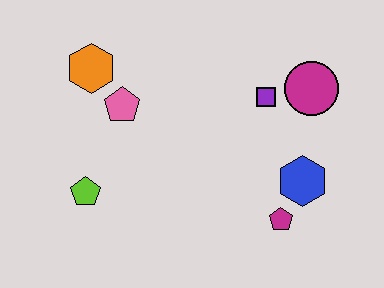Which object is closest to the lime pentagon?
The pink pentagon is closest to the lime pentagon.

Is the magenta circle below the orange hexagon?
Yes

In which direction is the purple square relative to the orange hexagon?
The purple square is to the right of the orange hexagon.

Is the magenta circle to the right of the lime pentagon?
Yes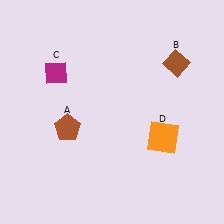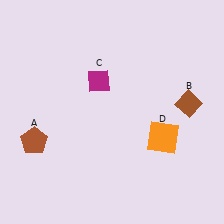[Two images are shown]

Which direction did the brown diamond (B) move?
The brown diamond (B) moved down.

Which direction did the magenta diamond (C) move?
The magenta diamond (C) moved right.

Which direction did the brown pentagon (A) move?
The brown pentagon (A) moved left.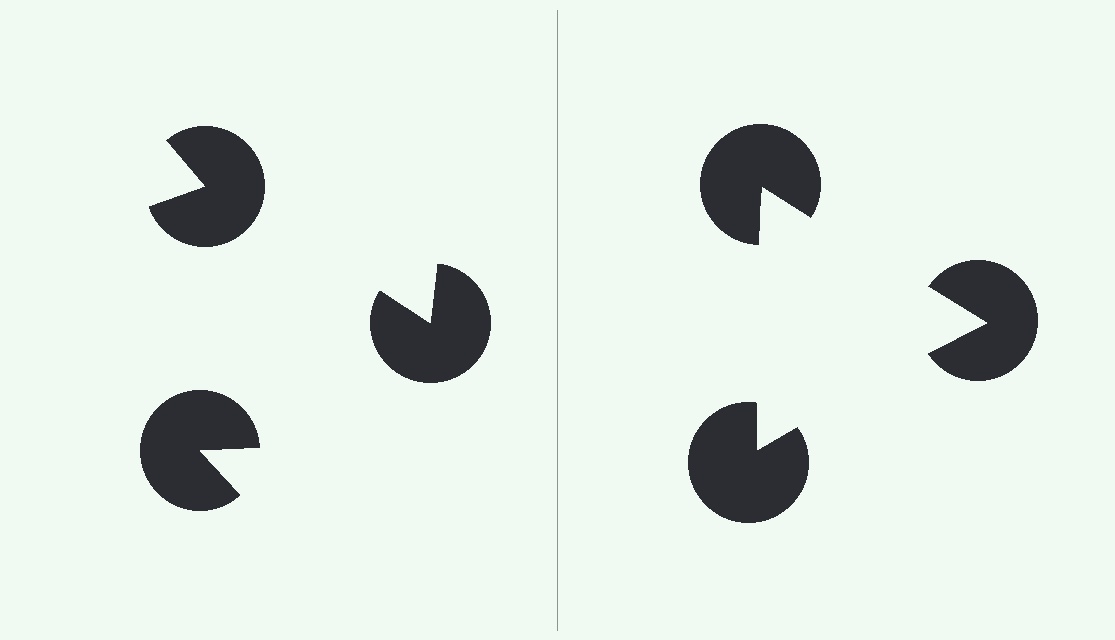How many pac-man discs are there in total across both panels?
6 — 3 on each side.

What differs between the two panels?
The pac-man discs are positioned identically on both sides; only the wedge orientations differ. On the right they align to a triangle; on the left they are misaligned.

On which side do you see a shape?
An illusory triangle appears on the right side. On the left side the wedge cuts are rotated, so no coherent shape forms.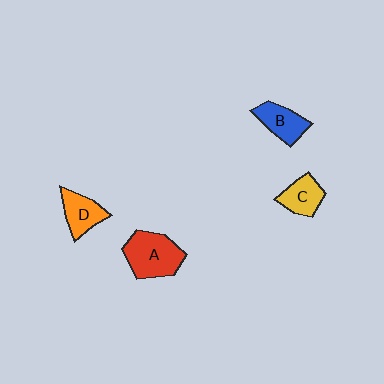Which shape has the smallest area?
Shape C (yellow).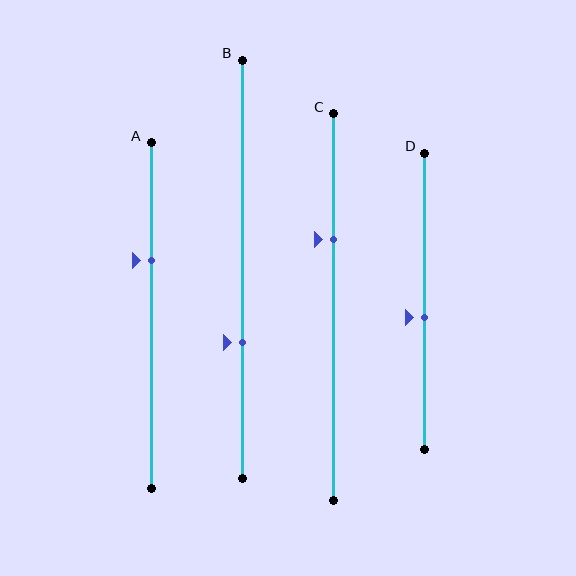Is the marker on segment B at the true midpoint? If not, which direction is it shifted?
No, the marker on segment B is shifted downward by about 17% of the segment length.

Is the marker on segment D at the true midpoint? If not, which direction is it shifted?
No, the marker on segment D is shifted downward by about 6% of the segment length.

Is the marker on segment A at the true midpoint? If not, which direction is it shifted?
No, the marker on segment A is shifted upward by about 16% of the segment length.